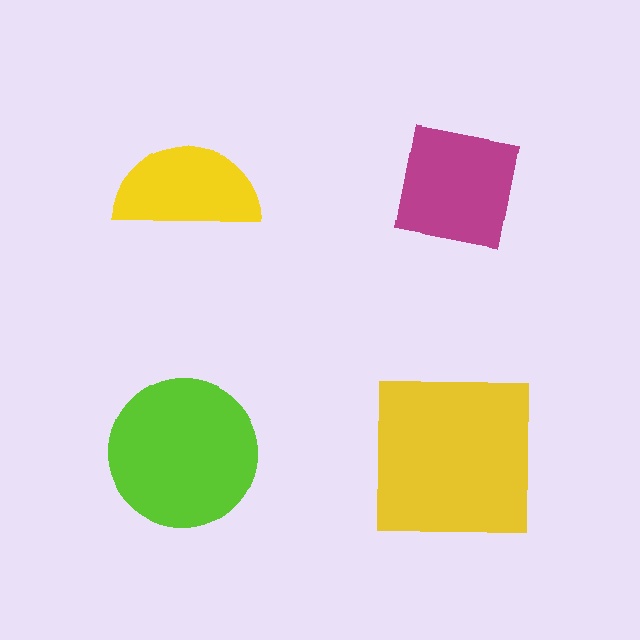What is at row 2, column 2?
A yellow square.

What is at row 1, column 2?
A magenta square.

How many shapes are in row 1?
2 shapes.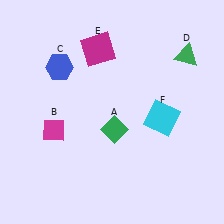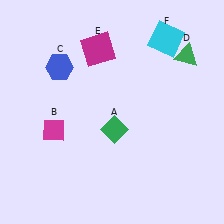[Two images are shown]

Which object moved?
The cyan square (F) moved up.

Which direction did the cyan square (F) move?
The cyan square (F) moved up.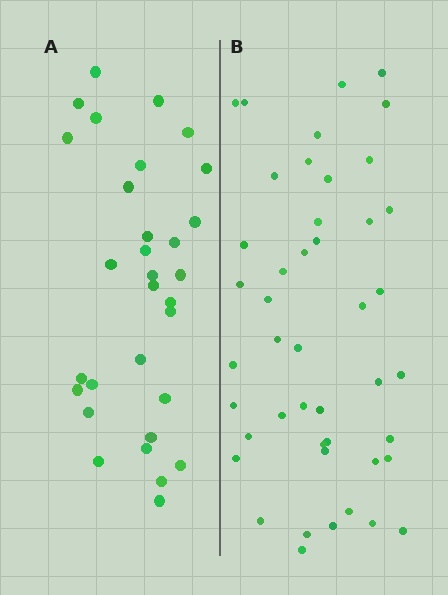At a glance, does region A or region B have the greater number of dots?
Region B (the right region) has more dots.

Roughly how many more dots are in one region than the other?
Region B has approximately 15 more dots than region A.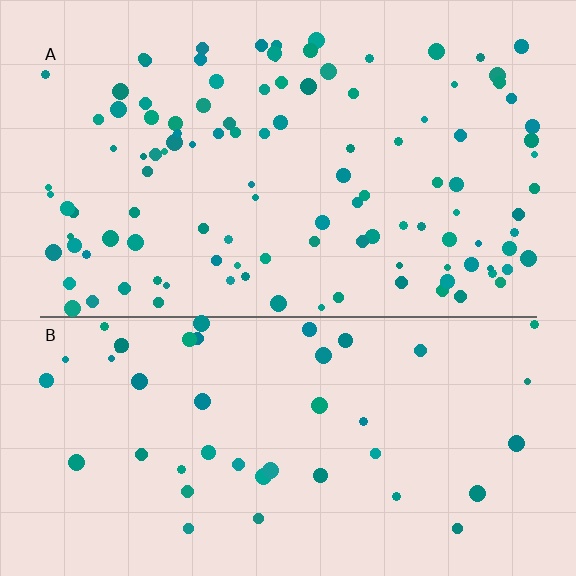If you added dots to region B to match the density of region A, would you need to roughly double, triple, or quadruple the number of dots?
Approximately triple.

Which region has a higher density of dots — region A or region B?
A (the top).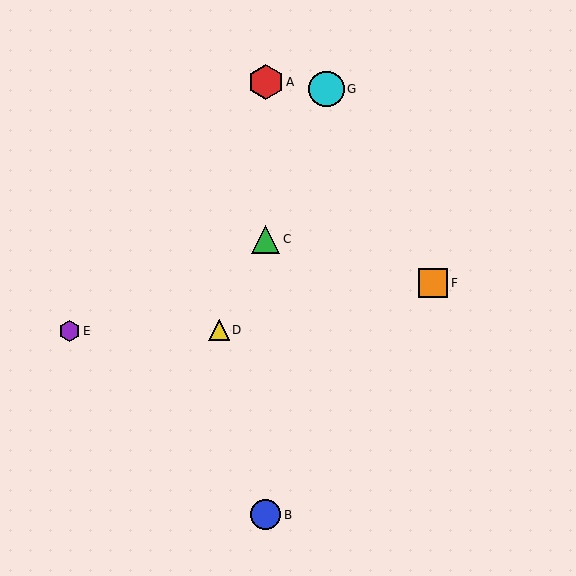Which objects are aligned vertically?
Objects A, B, C are aligned vertically.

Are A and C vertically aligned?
Yes, both are at x≈266.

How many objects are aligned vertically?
3 objects (A, B, C) are aligned vertically.